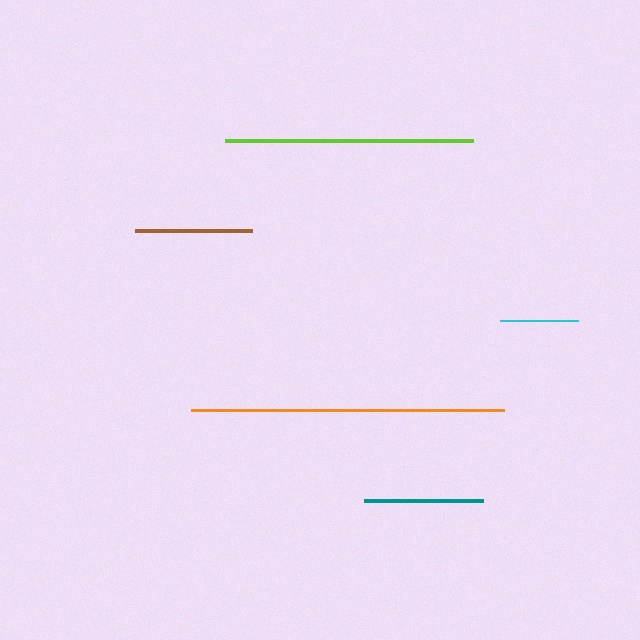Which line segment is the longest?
The orange line is the longest at approximately 313 pixels.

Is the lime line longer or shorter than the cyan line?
The lime line is longer than the cyan line.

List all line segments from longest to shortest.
From longest to shortest: orange, lime, teal, brown, cyan.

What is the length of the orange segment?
The orange segment is approximately 313 pixels long.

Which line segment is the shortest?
The cyan line is the shortest at approximately 78 pixels.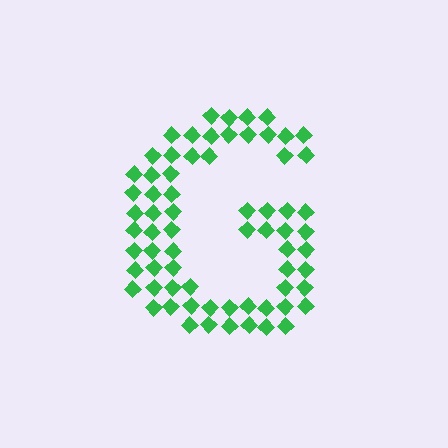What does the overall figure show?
The overall figure shows the letter G.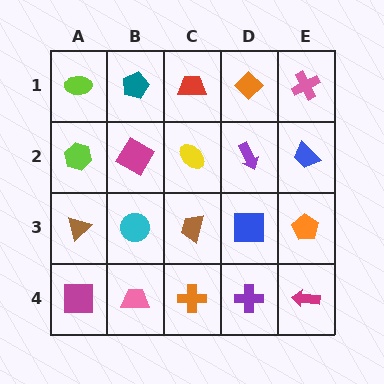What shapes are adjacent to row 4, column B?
A cyan circle (row 3, column B), a magenta square (row 4, column A), an orange cross (row 4, column C).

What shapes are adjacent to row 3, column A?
A lime hexagon (row 2, column A), a magenta square (row 4, column A), a cyan circle (row 3, column B).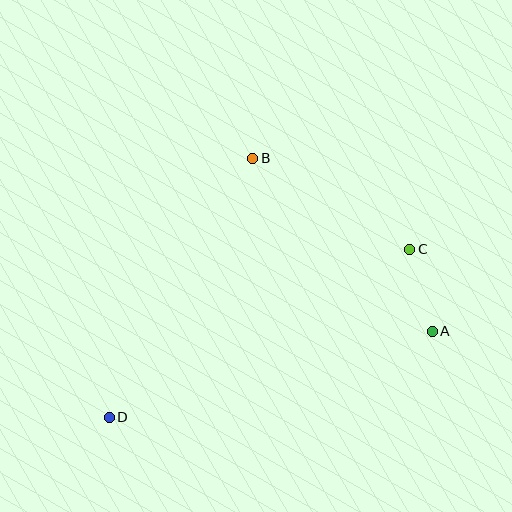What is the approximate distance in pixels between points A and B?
The distance between A and B is approximately 250 pixels.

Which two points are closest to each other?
Points A and C are closest to each other.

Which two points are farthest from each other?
Points C and D are farthest from each other.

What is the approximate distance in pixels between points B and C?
The distance between B and C is approximately 181 pixels.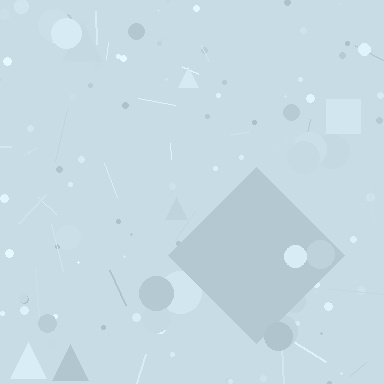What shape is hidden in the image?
A diamond is hidden in the image.